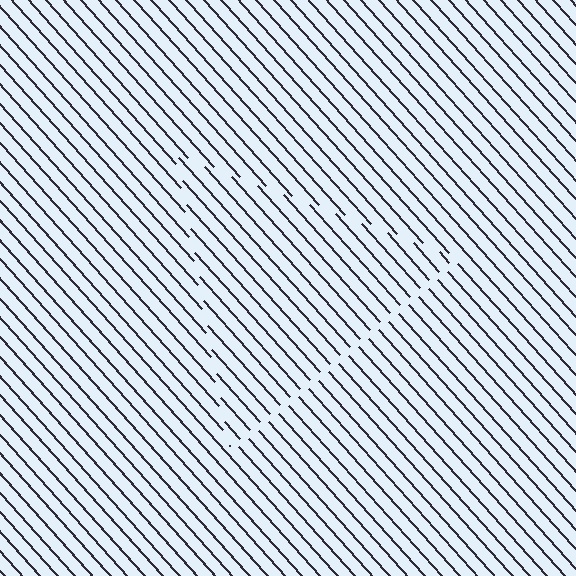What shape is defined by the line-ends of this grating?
An illusory triangle. The interior of the shape contains the same grating, shifted by half a period — the contour is defined by the phase discontinuity where line-ends from the inner and outer gratings abut.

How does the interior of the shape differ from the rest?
The interior of the shape contains the same grating, shifted by half a period — the contour is defined by the phase discontinuity where line-ends from the inner and outer gratings abut.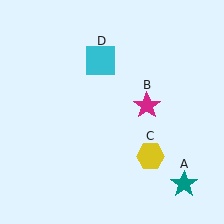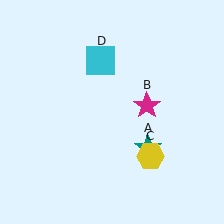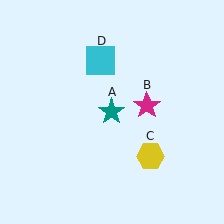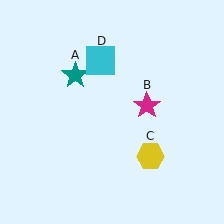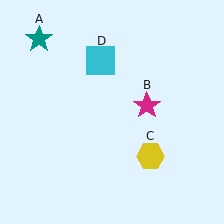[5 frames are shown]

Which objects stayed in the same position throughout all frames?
Magenta star (object B) and yellow hexagon (object C) and cyan square (object D) remained stationary.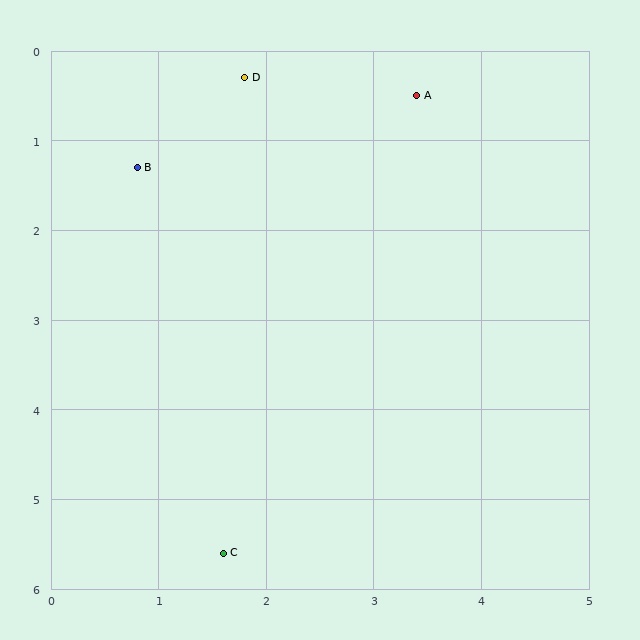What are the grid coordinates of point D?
Point D is at approximately (1.8, 0.3).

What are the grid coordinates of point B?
Point B is at approximately (0.8, 1.3).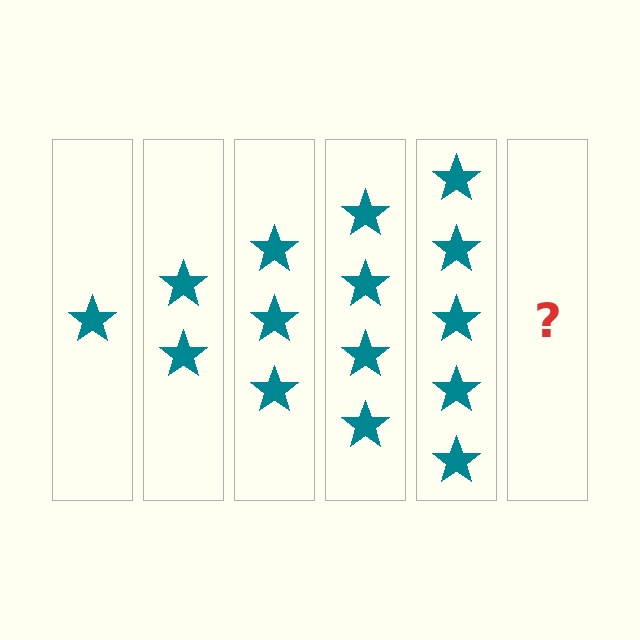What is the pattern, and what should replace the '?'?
The pattern is that each step adds one more star. The '?' should be 6 stars.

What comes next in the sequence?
The next element should be 6 stars.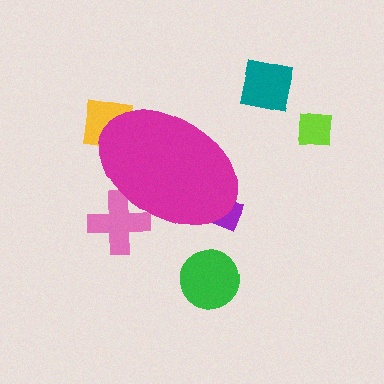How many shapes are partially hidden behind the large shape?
3 shapes are partially hidden.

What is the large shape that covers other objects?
A magenta ellipse.